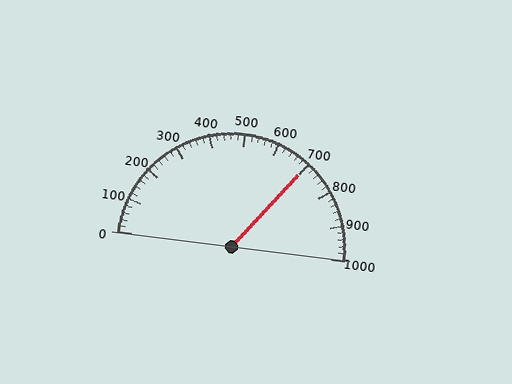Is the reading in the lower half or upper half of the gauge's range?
The reading is in the upper half of the range (0 to 1000).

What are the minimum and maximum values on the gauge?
The gauge ranges from 0 to 1000.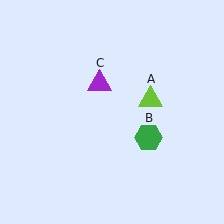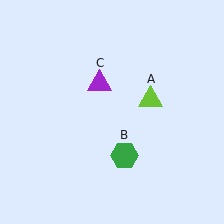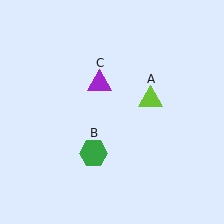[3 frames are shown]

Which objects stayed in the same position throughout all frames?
Lime triangle (object A) and purple triangle (object C) remained stationary.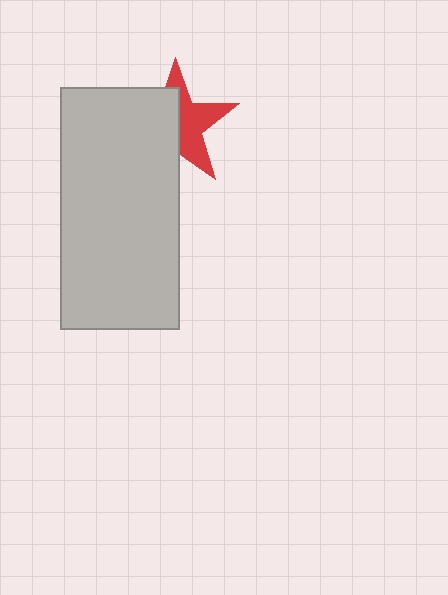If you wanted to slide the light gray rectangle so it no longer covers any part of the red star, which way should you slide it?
Slide it left — that is the most direct way to separate the two shapes.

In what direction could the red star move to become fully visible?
The red star could move right. That would shift it out from behind the light gray rectangle entirely.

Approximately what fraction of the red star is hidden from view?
Roughly 51% of the red star is hidden behind the light gray rectangle.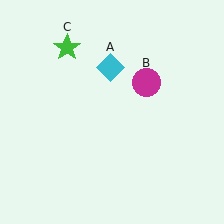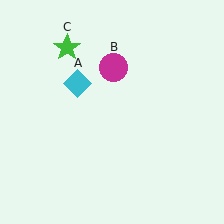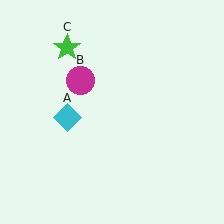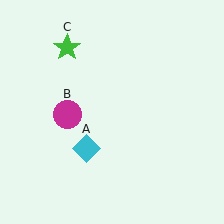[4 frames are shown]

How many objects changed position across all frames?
2 objects changed position: cyan diamond (object A), magenta circle (object B).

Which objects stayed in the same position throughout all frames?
Green star (object C) remained stationary.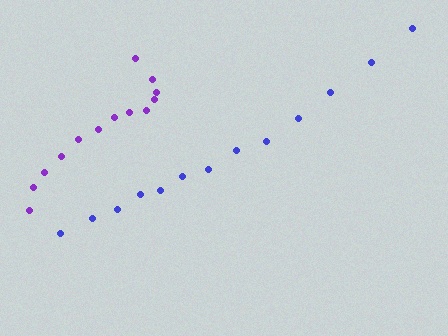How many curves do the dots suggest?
There are 2 distinct paths.